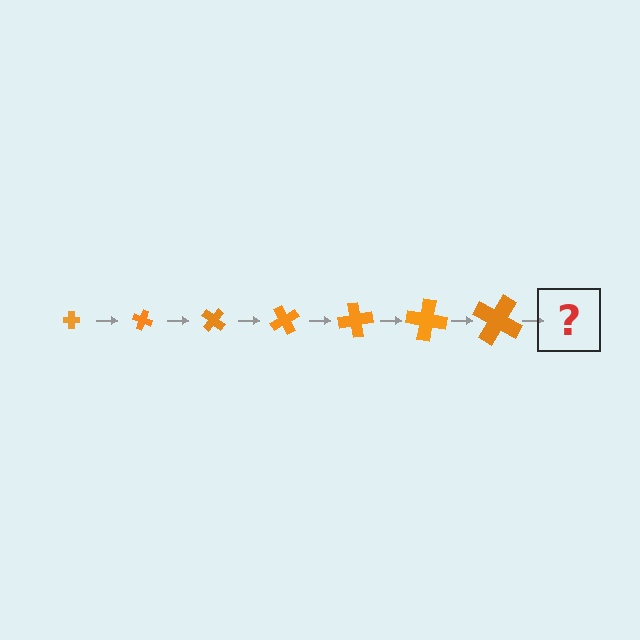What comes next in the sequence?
The next element should be a cross, larger than the previous one and rotated 140 degrees from the start.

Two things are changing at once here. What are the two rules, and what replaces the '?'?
The two rules are that the cross grows larger each step and it rotates 20 degrees each step. The '?' should be a cross, larger than the previous one and rotated 140 degrees from the start.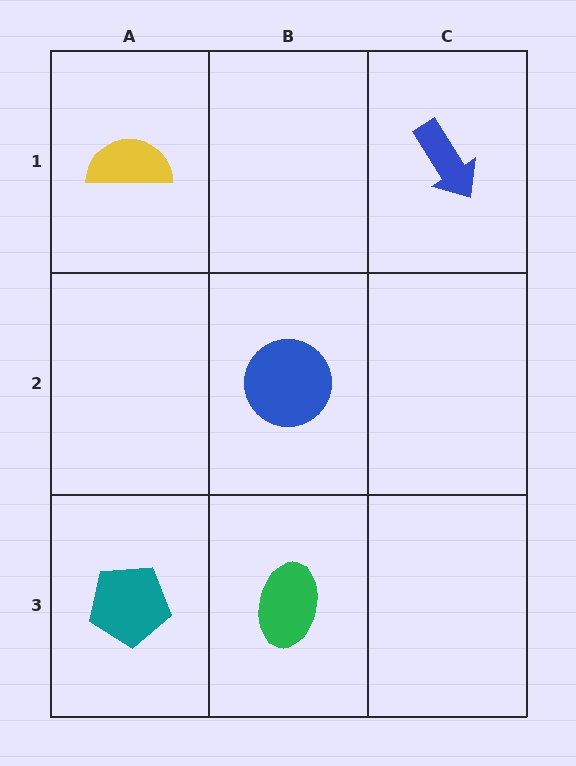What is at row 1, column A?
A yellow semicircle.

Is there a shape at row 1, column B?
No, that cell is empty.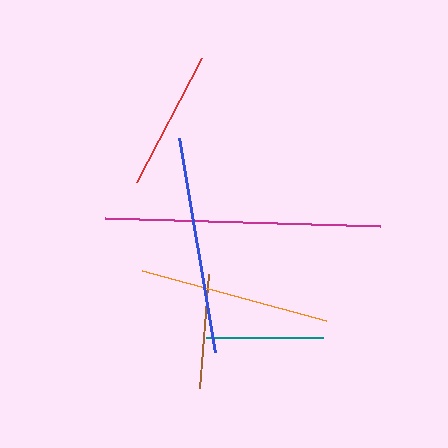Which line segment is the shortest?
The brown line is the shortest at approximately 114 pixels.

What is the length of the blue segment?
The blue segment is approximately 217 pixels long.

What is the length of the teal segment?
The teal segment is approximately 117 pixels long.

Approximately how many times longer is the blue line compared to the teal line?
The blue line is approximately 1.9 times the length of the teal line.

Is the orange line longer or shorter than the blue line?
The blue line is longer than the orange line.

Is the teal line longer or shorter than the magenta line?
The magenta line is longer than the teal line.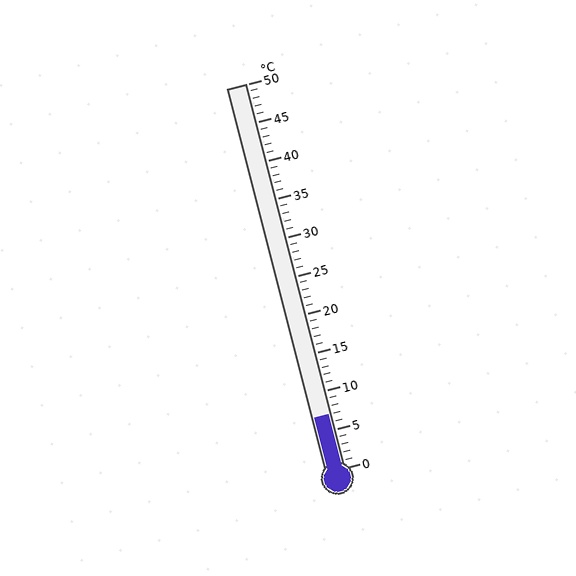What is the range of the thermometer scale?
The thermometer scale ranges from 0°C to 50°C.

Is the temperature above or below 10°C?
The temperature is below 10°C.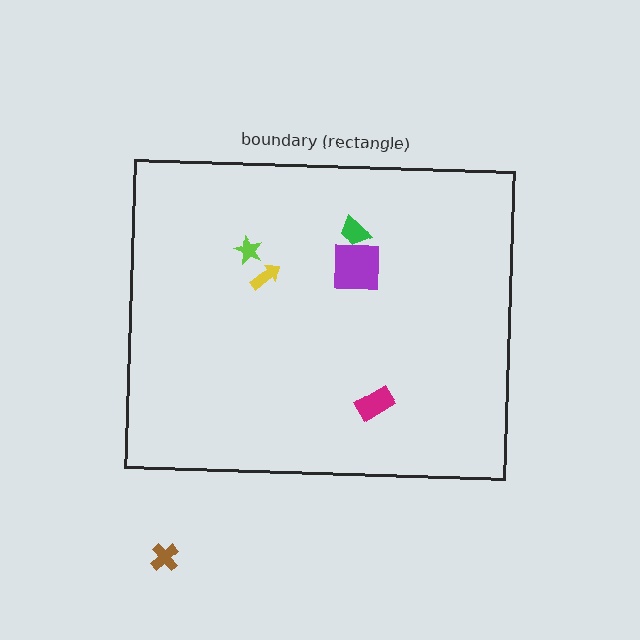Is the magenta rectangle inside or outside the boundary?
Inside.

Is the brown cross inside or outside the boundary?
Outside.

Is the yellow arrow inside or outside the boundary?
Inside.